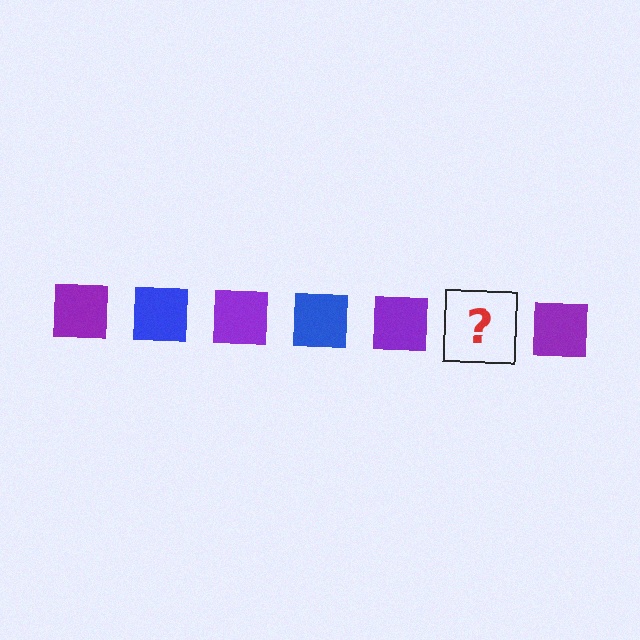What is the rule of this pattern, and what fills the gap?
The rule is that the pattern cycles through purple, blue squares. The gap should be filled with a blue square.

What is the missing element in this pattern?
The missing element is a blue square.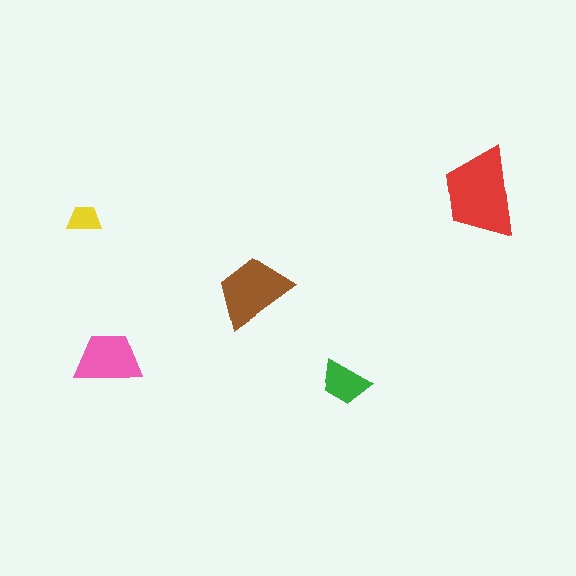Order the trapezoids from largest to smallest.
the red one, the brown one, the pink one, the green one, the yellow one.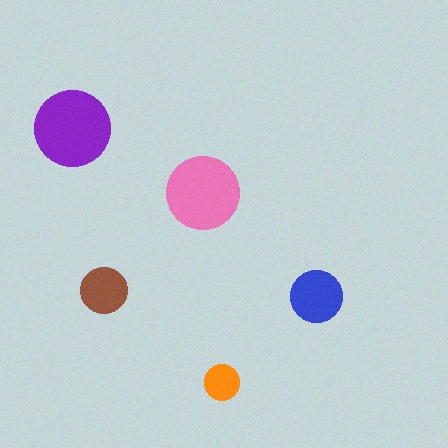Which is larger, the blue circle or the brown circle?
The blue one.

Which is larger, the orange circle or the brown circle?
The brown one.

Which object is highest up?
The purple circle is topmost.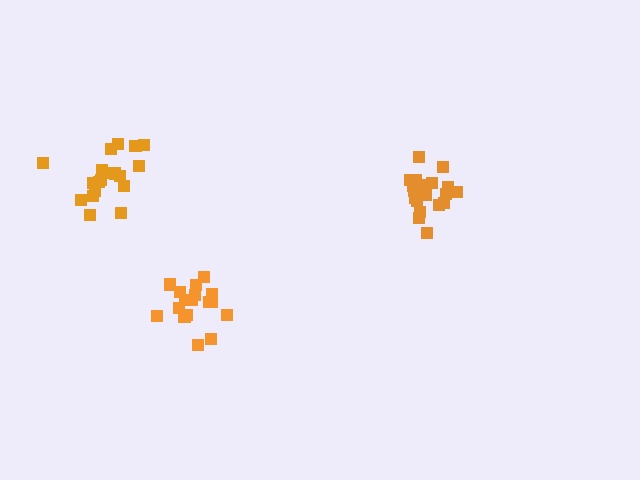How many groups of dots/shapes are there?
There are 3 groups.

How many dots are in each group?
Group 1: 20 dots, Group 2: 19 dots, Group 3: 18 dots (57 total).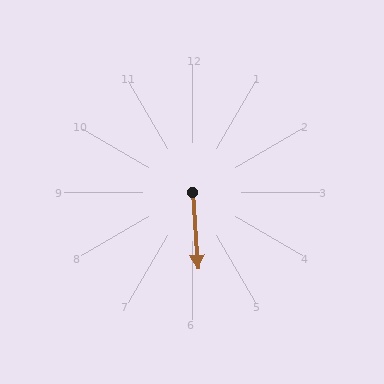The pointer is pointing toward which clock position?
Roughly 6 o'clock.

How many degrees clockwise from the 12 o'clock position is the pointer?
Approximately 176 degrees.